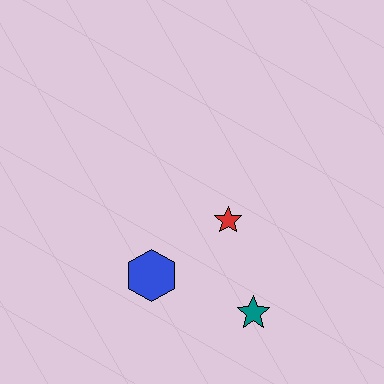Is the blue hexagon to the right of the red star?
No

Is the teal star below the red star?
Yes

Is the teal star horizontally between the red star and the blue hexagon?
No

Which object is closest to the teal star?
The red star is closest to the teal star.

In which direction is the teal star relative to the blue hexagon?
The teal star is to the right of the blue hexagon.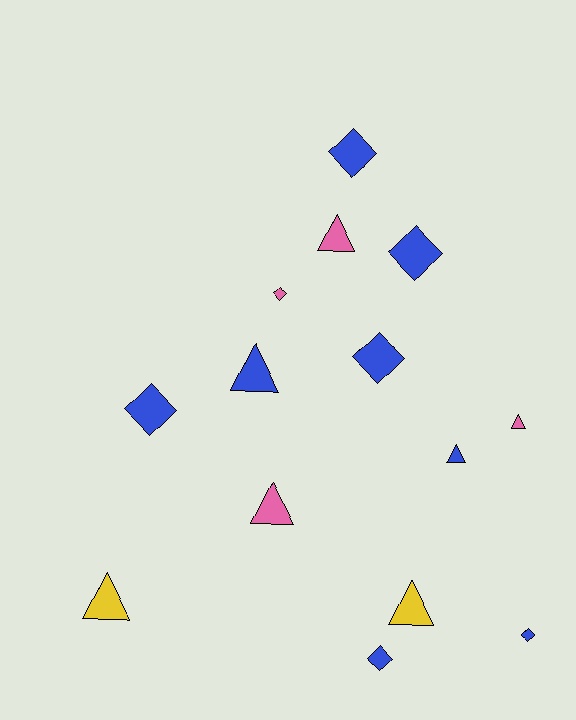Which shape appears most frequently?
Triangle, with 7 objects.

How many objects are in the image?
There are 14 objects.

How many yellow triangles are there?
There are 2 yellow triangles.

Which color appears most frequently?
Blue, with 8 objects.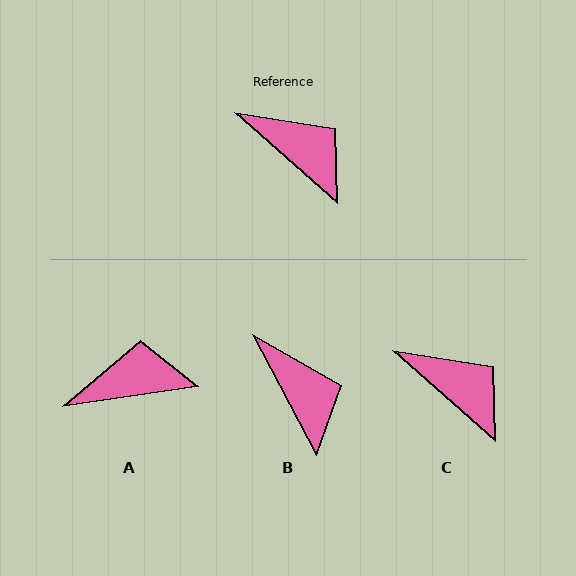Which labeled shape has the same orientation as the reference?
C.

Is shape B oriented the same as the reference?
No, it is off by about 21 degrees.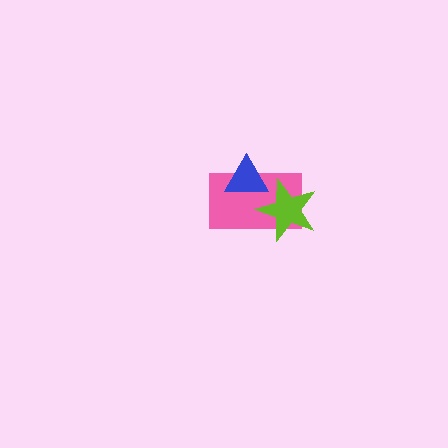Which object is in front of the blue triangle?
The lime star is in front of the blue triangle.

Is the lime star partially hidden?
No, no other shape covers it.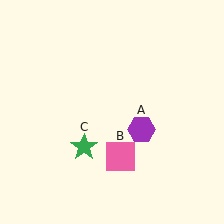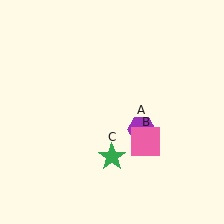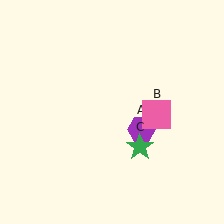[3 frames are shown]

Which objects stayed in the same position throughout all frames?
Purple hexagon (object A) remained stationary.